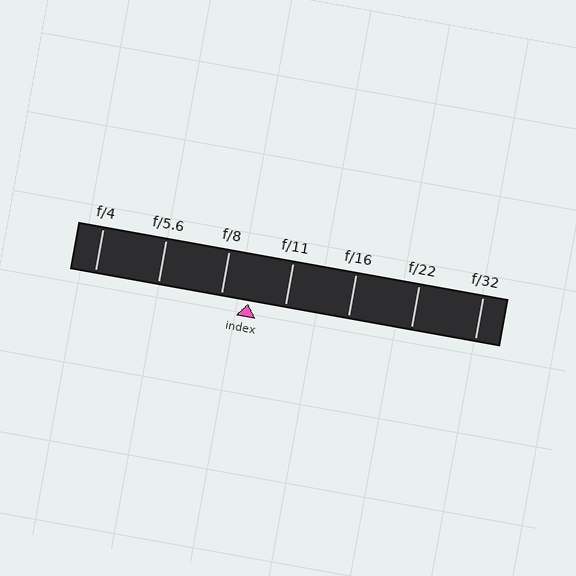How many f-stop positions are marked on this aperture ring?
There are 7 f-stop positions marked.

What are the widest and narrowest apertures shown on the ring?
The widest aperture shown is f/4 and the narrowest is f/32.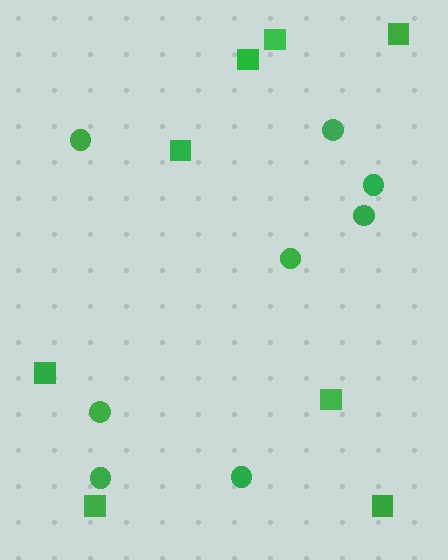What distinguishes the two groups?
There are 2 groups: one group of circles (8) and one group of squares (8).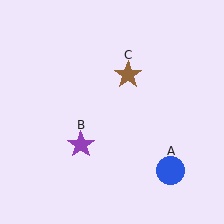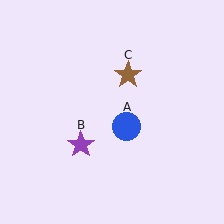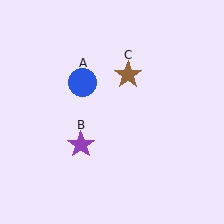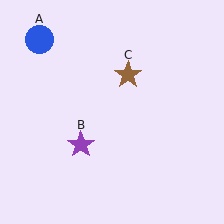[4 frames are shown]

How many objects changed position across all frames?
1 object changed position: blue circle (object A).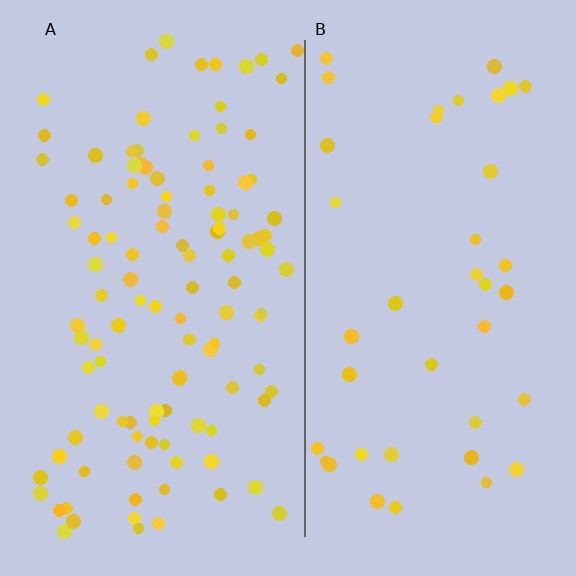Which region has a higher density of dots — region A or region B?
A (the left).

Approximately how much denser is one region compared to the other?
Approximately 2.8× — region A over region B.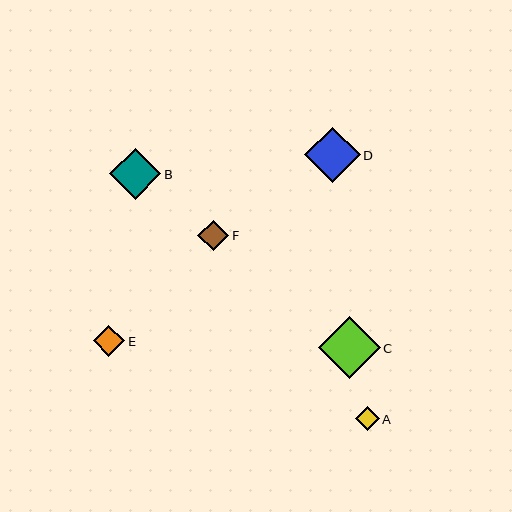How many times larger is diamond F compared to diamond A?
Diamond F is approximately 1.3 times the size of diamond A.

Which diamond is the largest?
Diamond C is the largest with a size of approximately 62 pixels.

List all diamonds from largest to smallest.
From largest to smallest: C, D, B, E, F, A.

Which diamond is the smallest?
Diamond A is the smallest with a size of approximately 23 pixels.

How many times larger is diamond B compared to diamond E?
Diamond B is approximately 1.6 times the size of diamond E.